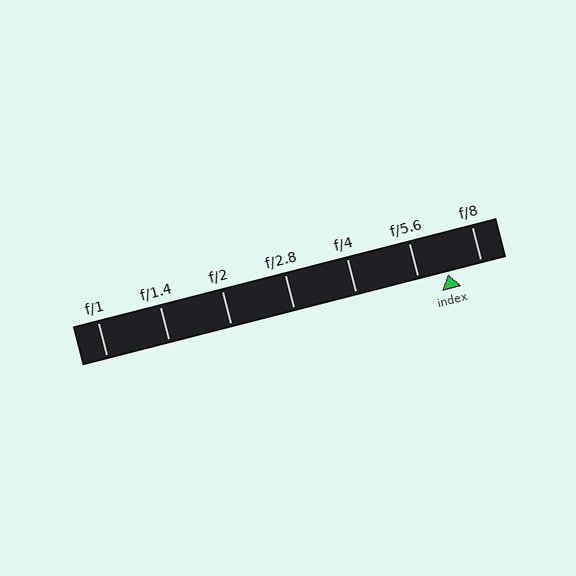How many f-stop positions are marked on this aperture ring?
There are 7 f-stop positions marked.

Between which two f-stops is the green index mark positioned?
The index mark is between f/5.6 and f/8.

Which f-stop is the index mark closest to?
The index mark is closest to f/5.6.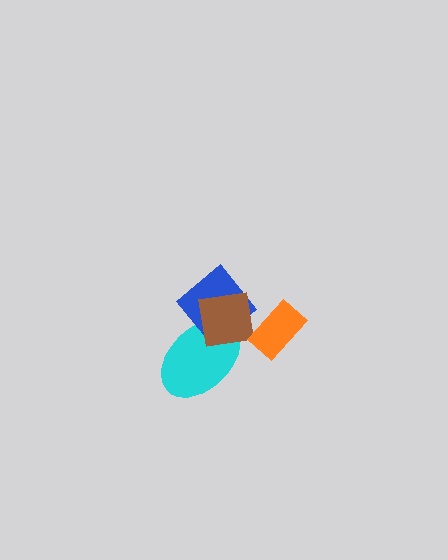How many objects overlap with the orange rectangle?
1 object overlaps with the orange rectangle.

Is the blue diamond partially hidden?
Yes, it is partially covered by another shape.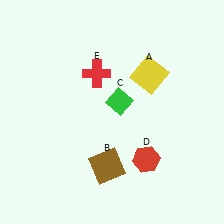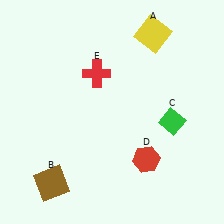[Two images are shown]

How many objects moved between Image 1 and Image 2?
3 objects moved between the two images.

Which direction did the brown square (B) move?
The brown square (B) moved left.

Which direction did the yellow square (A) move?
The yellow square (A) moved up.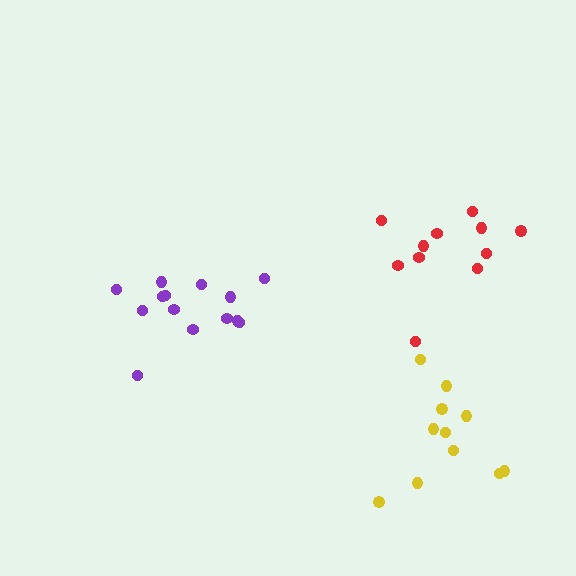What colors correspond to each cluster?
The clusters are colored: red, purple, yellow.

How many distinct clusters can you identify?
There are 3 distinct clusters.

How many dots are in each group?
Group 1: 11 dots, Group 2: 14 dots, Group 3: 11 dots (36 total).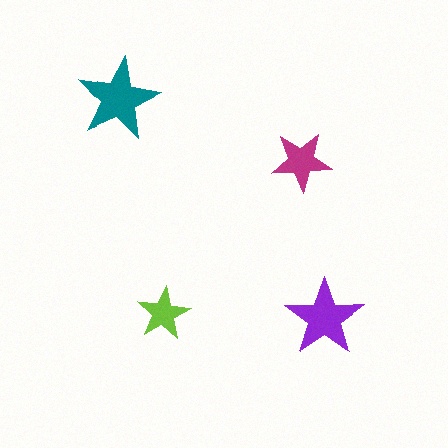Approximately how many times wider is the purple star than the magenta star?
About 1.5 times wider.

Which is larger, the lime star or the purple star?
The purple one.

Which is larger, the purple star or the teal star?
The teal one.